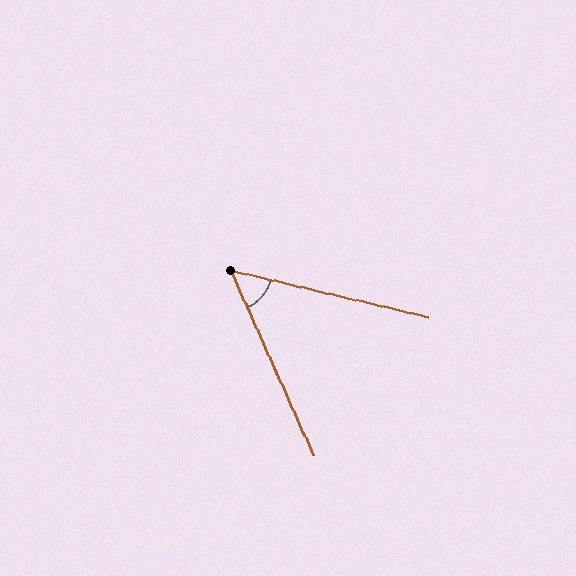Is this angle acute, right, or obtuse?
It is acute.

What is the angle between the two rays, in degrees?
Approximately 53 degrees.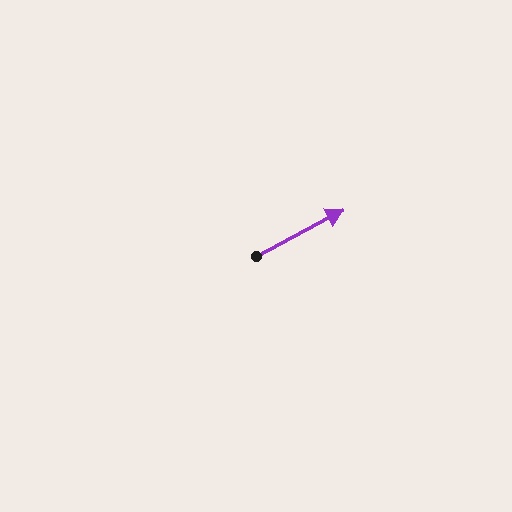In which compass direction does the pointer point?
Northeast.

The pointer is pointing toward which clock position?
Roughly 2 o'clock.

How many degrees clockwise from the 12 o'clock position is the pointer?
Approximately 62 degrees.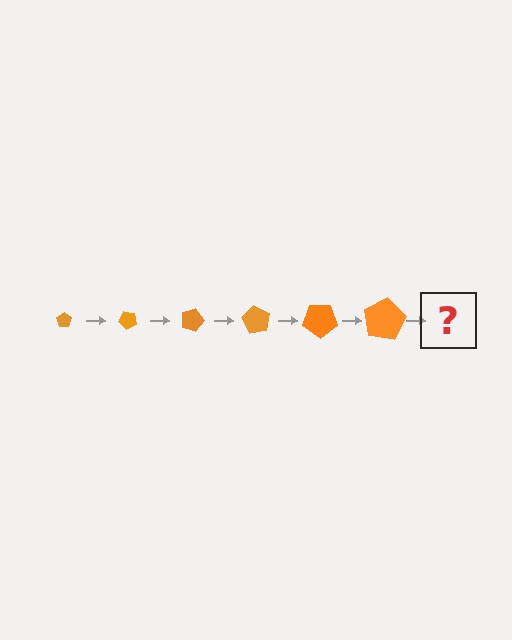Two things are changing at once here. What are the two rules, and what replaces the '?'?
The two rules are that the pentagon grows larger each step and it rotates 45 degrees each step. The '?' should be a pentagon, larger than the previous one and rotated 270 degrees from the start.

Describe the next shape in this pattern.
It should be a pentagon, larger than the previous one and rotated 270 degrees from the start.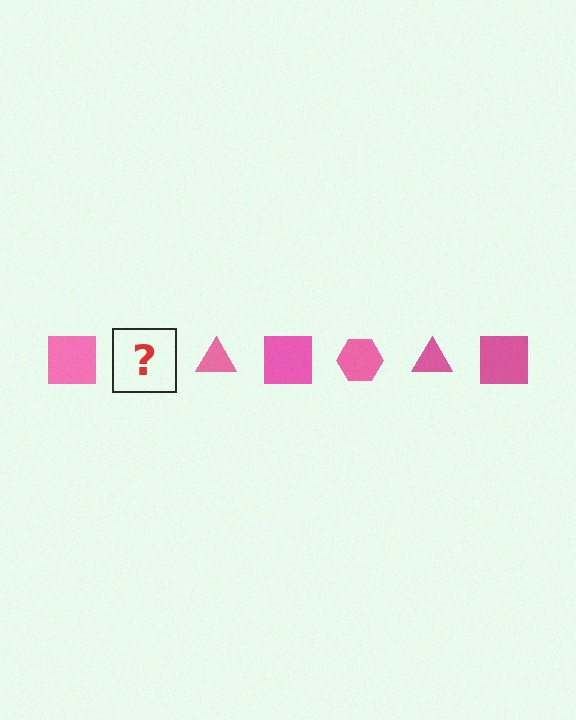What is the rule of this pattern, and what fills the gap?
The rule is that the pattern cycles through square, hexagon, triangle shapes in pink. The gap should be filled with a pink hexagon.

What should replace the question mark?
The question mark should be replaced with a pink hexagon.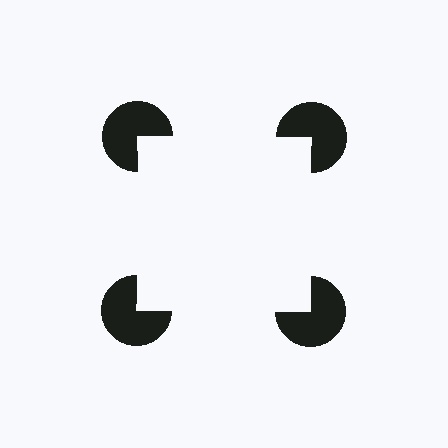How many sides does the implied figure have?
4 sides.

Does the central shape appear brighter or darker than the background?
It typically appears slightly brighter than the background, even though no actual brightness change is drawn.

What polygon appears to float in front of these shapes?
An illusory square — its edges are inferred from the aligned wedge cuts in the pac-man discs, not physically drawn.